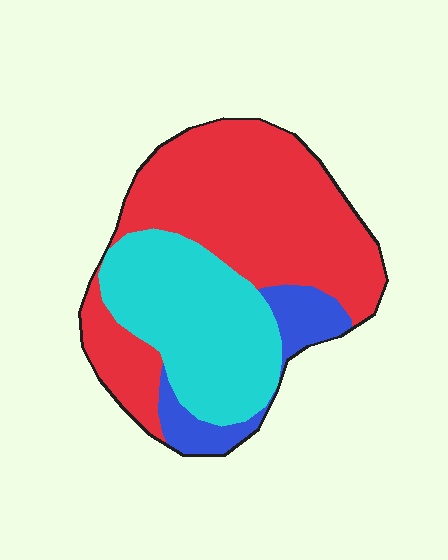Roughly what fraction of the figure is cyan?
Cyan covers around 35% of the figure.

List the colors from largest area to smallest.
From largest to smallest: red, cyan, blue.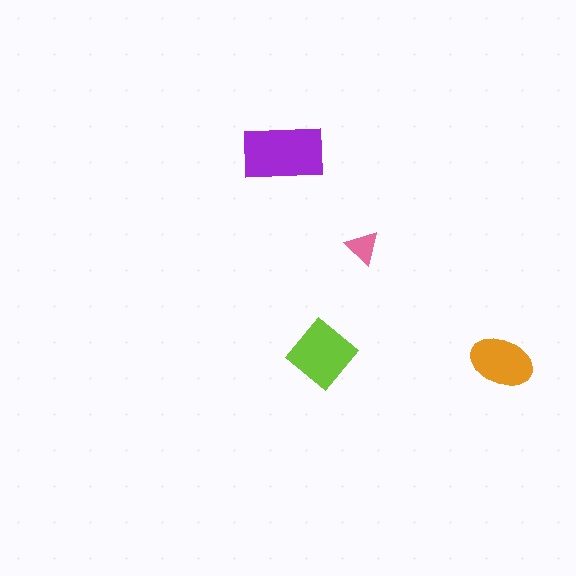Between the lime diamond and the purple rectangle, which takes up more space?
The purple rectangle.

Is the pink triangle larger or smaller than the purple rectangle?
Smaller.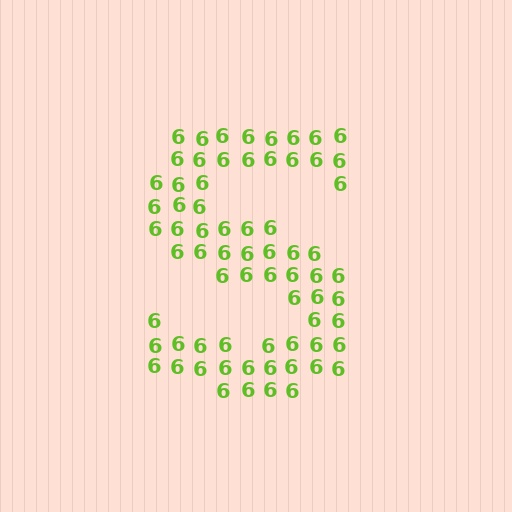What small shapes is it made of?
It is made of small digit 6's.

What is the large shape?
The large shape is the letter S.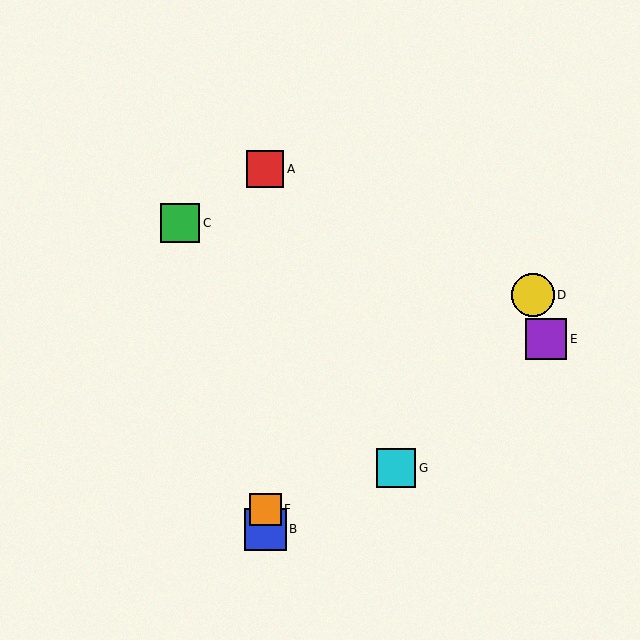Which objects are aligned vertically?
Objects A, B, F are aligned vertically.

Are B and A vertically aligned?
Yes, both are at x≈265.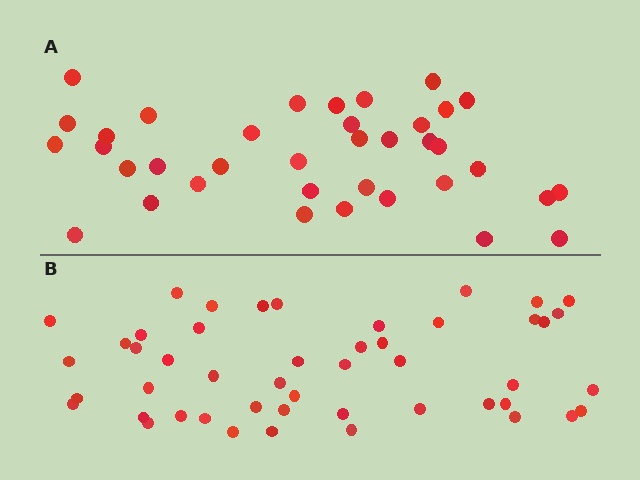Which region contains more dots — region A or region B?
Region B (the bottom region) has more dots.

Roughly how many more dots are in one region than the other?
Region B has roughly 12 or so more dots than region A.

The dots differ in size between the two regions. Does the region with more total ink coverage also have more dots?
No. Region A has more total ink coverage because its dots are larger, but region B actually contains more individual dots. Total area can be misleading — the number of items is what matters here.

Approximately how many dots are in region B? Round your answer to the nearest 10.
About 50 dots. (The exact count is 48, which rounds to 50.)